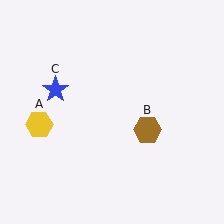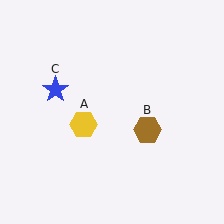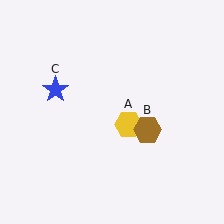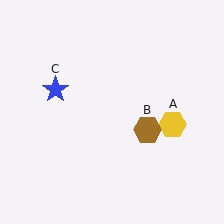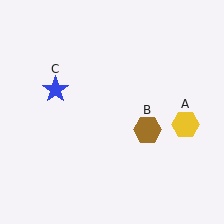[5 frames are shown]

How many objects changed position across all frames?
1 object changed position: yellow hexagon (object A).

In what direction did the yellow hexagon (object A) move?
The yellow hexagon (object A) moved right.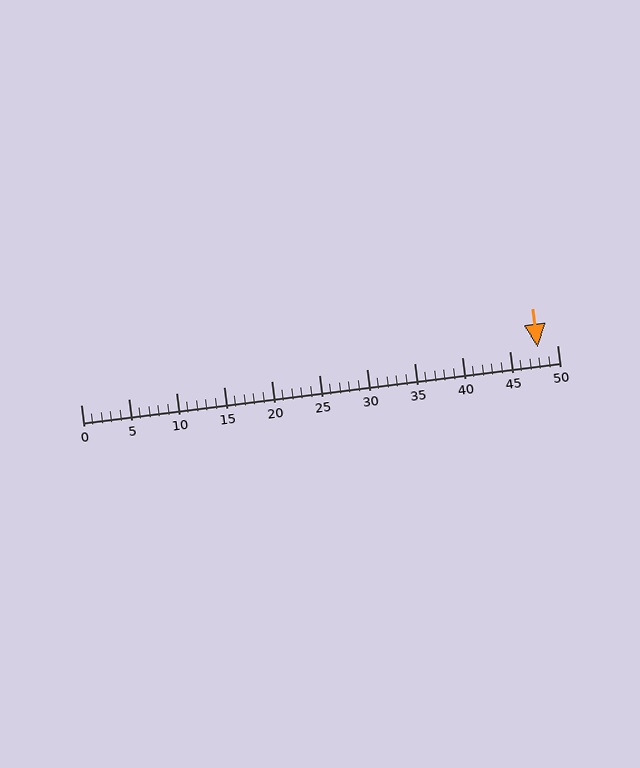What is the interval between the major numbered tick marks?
The major tick marks are spaced 5 units apart.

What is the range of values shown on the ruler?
The ruler shows values from 0 to 50.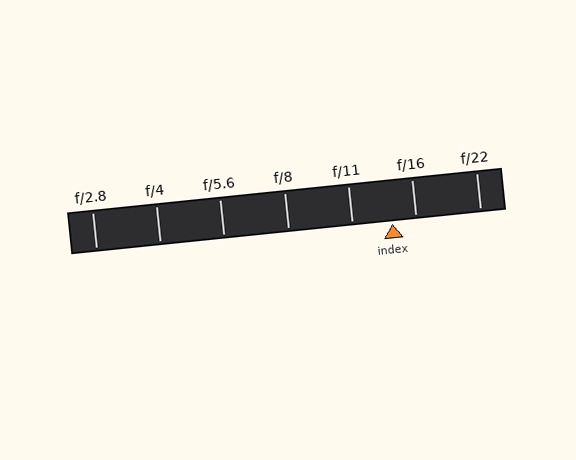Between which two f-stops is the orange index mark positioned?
The index mark is between f/11 and f/16.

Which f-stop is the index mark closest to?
The index mark is closest to f/16.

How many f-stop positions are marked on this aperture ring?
There are 7 f-stop positions marked.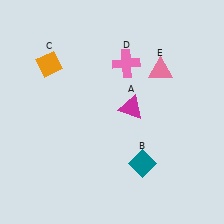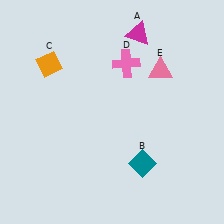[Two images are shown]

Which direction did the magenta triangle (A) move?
The magenta triangle (A) moved up.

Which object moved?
The magenta triangle (A) moved up.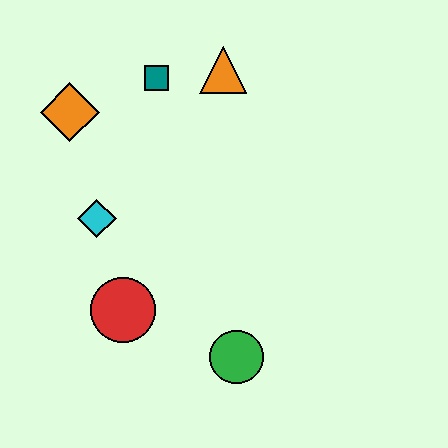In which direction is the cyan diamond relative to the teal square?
The cyan diamond is below the teal square.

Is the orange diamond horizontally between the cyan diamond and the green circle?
No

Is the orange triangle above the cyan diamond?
Yes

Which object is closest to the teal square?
The orange triangle is closest to the teal square.